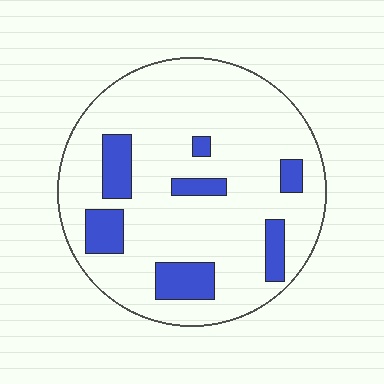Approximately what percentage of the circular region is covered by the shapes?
Approximately 15%.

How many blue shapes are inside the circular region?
7.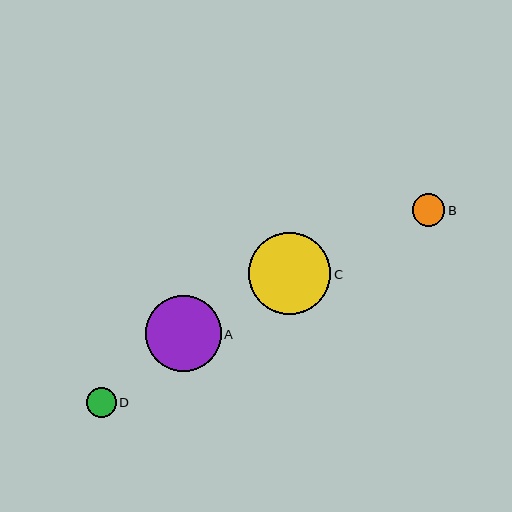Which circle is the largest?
Circle C is the largest with a size of approximately 82 pixels.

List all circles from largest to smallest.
From largest to smallest: C, A, B, D.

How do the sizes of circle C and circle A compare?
Circle C and circle A are approximately the same size.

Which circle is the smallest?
Circle D is the smallest with a size of approximately 30 pixels.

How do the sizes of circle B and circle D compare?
Circle B and circle D are approximately the same size.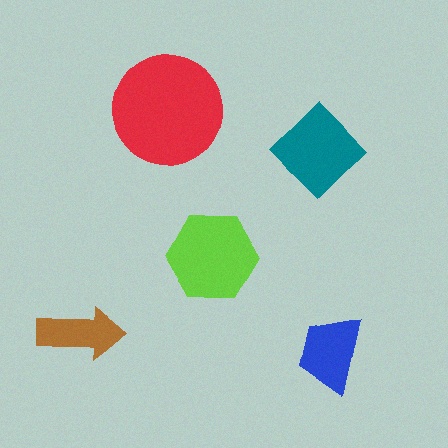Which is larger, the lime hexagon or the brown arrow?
The lime hexagon.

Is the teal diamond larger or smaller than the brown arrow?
Larger.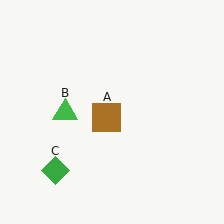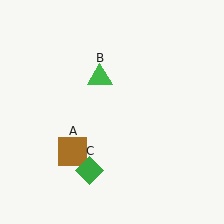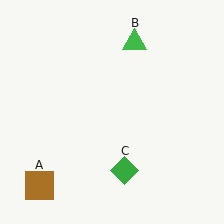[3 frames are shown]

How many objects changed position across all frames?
3 objects changed position: brown square (object A), green triangle (object B), green diamond (object C).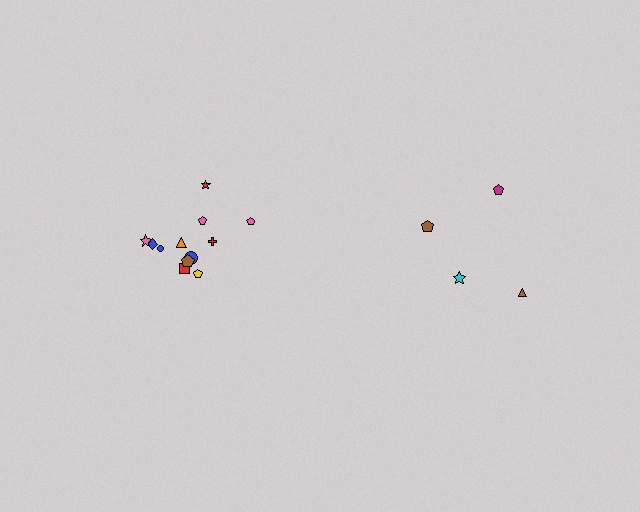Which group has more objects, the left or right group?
The left group.